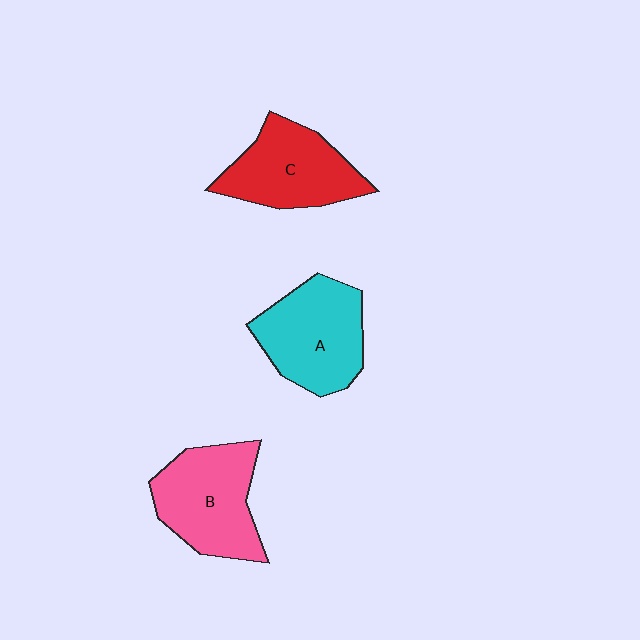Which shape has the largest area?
Shape B (pink).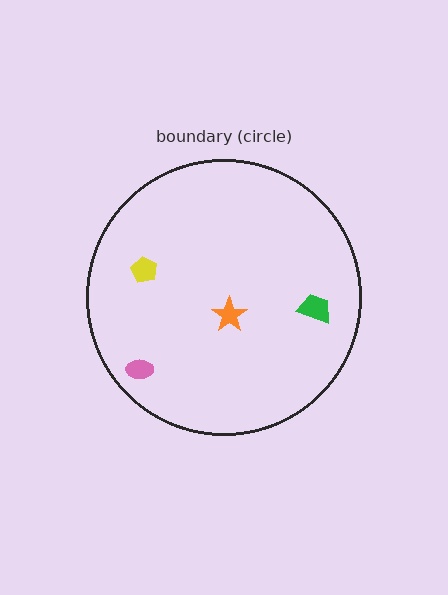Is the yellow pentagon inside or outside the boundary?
Inside.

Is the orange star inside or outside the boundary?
Inside.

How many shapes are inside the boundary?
4 inside, 0 outside.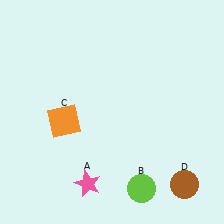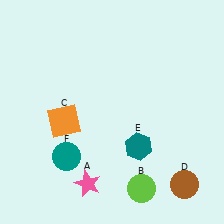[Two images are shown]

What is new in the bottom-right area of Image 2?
A teal hexagon (E) was added in the bottom-right area of Image 2.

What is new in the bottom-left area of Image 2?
A teal circle (F) was added in the bottom-left area of Image 2.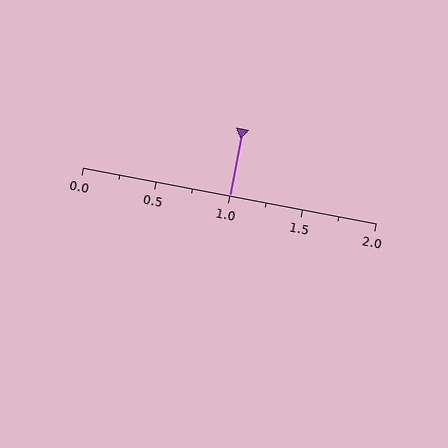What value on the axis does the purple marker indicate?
The marker indicates approximately 1.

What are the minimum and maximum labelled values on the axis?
The axis runs from 0.0 to 2.0.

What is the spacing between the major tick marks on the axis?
The major ticks are spaced 0.5 apart.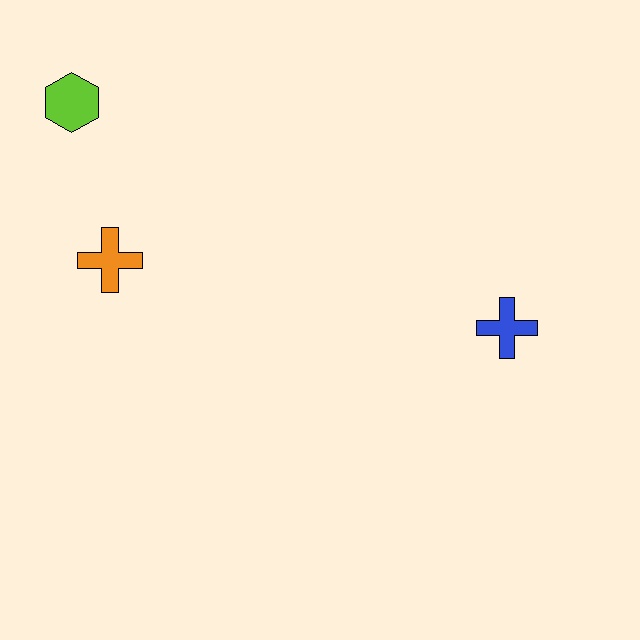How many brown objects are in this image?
There are no brown objects.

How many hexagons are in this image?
There is 1 hexagon.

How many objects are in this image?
There are 3 objects.